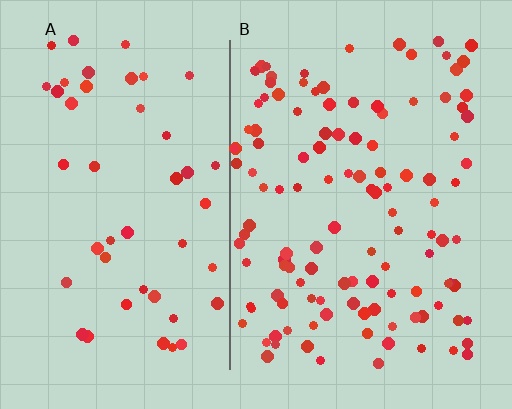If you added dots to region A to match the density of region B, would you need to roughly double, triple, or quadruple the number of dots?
Approximately double.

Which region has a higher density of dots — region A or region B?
B (the right).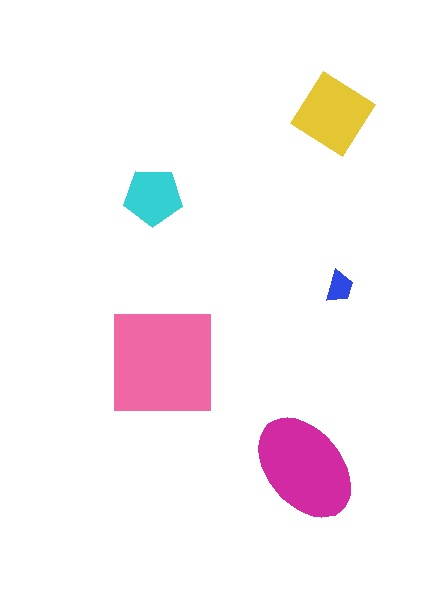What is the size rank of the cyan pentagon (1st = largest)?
4th.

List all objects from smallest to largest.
The blue trapezoid, the cyan pentagon, the yellow diamond, the magenta ellipse, the pink square.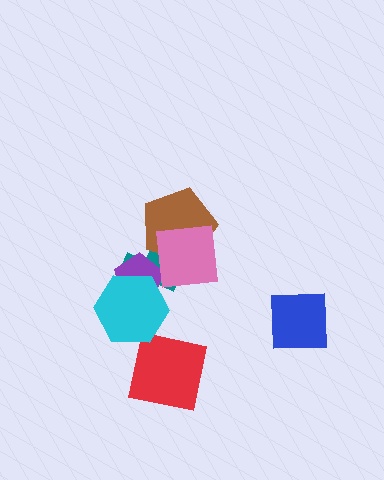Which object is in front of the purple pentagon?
The cyan hexagon is in front of the purple pentagon.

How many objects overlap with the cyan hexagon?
2 objects overlap with the cyan hexagon.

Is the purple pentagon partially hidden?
Yes, it is partially covered by another shape.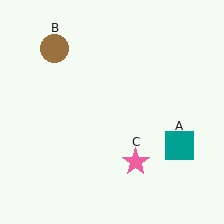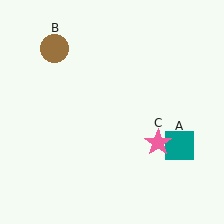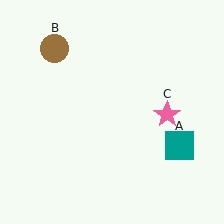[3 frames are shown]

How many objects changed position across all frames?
1 object changed position: pink star (object C).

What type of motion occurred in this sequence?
The pink star (object C) rotated counterclockwise around the center of the scene.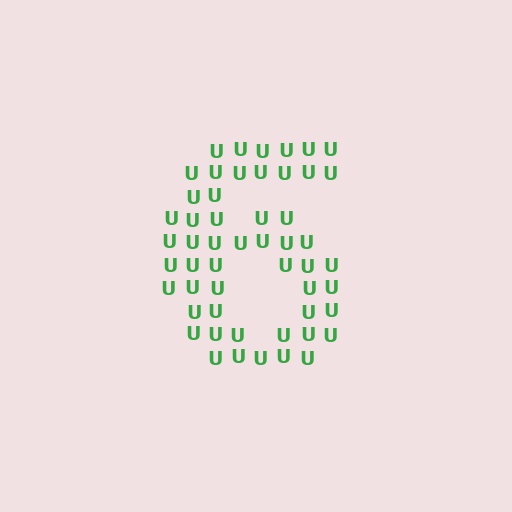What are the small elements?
The small elements are letter U's.